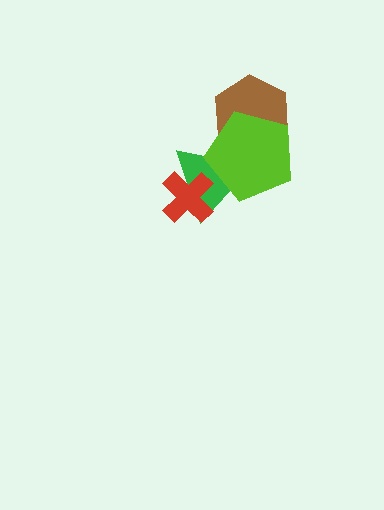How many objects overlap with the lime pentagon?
2 objects overlap with the lime pentagon.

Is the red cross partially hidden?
No, no other shape covers it.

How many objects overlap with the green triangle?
2 objects overlap with the green triangle.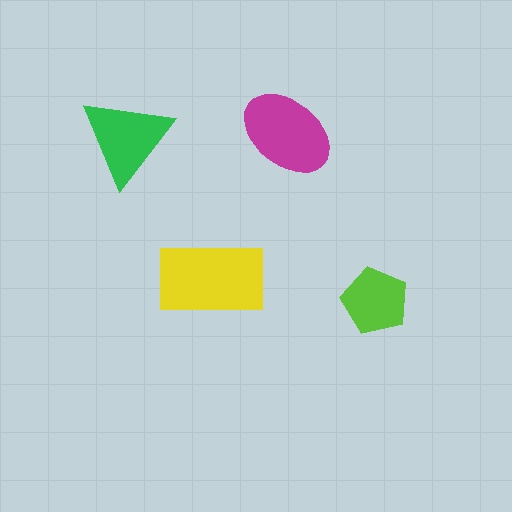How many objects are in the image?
There are 4 objects in the image.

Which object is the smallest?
The lime pentagon.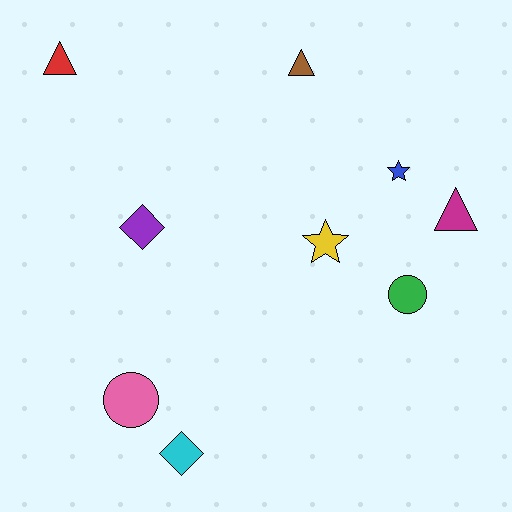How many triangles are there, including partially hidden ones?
There are 3 triangles.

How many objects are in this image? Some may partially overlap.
There are 9 objects.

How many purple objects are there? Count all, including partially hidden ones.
There is 1 purple object.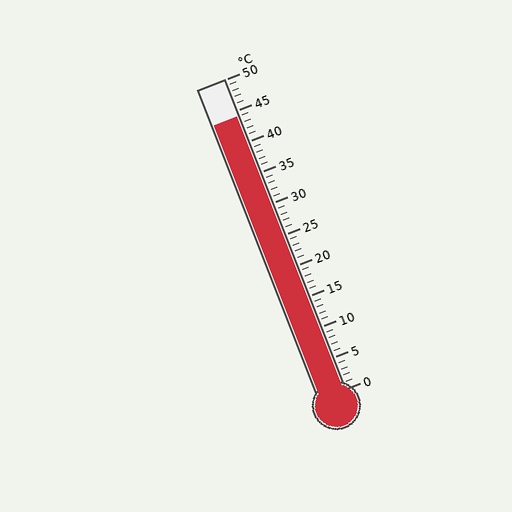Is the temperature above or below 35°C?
The temperature is above 35°C.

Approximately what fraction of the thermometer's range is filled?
The thermometer is filled to approximately 90% of its range.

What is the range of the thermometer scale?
The thermometer scale ranges from 0°C to 50°C.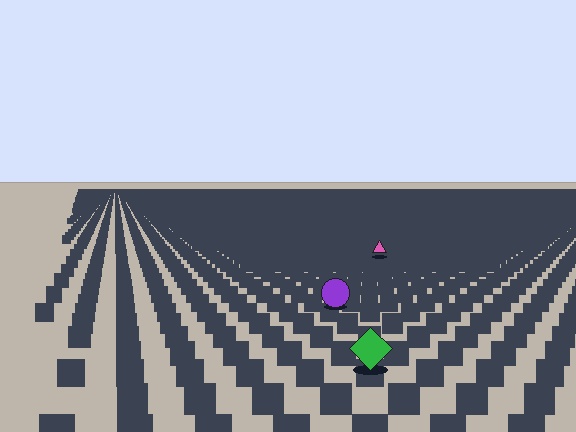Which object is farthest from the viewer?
The pink triangle is farthest from the viewer. It appears smaller and the ground texture around it is denser.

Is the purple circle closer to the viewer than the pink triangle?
Yes. The purple circle is closer — you can tell from the texture gradient: the ground texture is coarser near it.